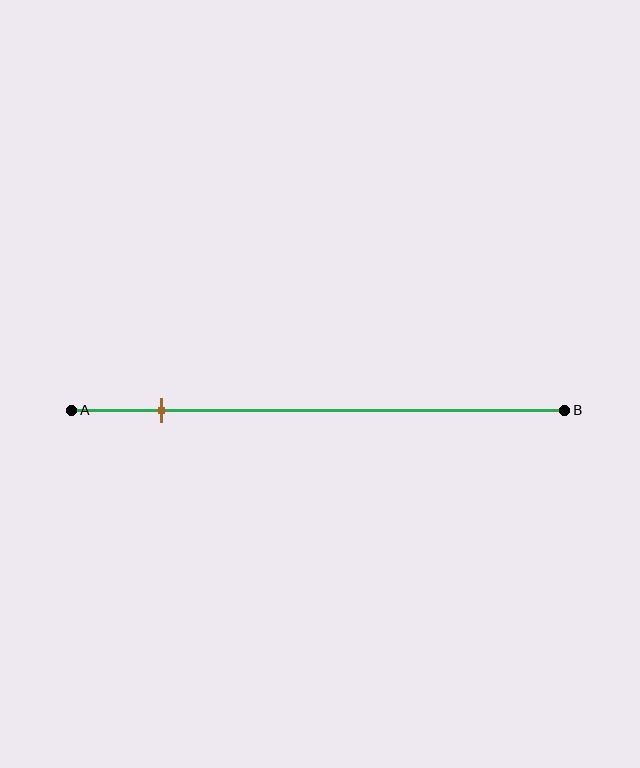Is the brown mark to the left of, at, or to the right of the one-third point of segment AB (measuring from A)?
The brown mark is to the left of the one-third point of segment AB.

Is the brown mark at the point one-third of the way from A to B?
No, the mark is at about 20% from A, not at the 33% one-third point.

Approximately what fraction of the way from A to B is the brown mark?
The brown mark is approximately 20% of the way from A to B.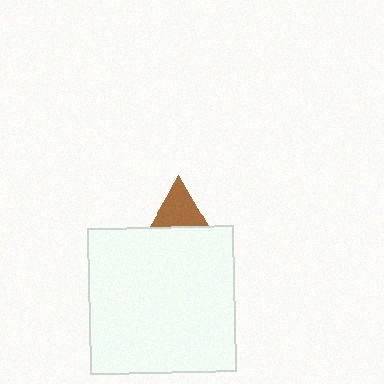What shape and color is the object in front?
The object in front is a white square.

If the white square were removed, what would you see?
You would see the complete brown triangle.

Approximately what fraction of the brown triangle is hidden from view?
Roughly 60% of the brown triangle is hidden behind the white square.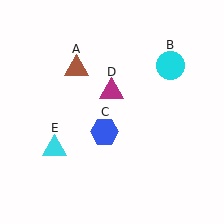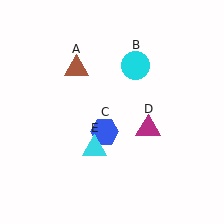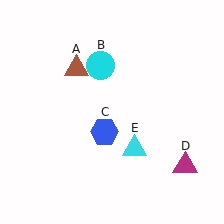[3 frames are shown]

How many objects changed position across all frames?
3 objects changed position: cyan circle (object B), magenta triangle (object D), cyan triangle (object E).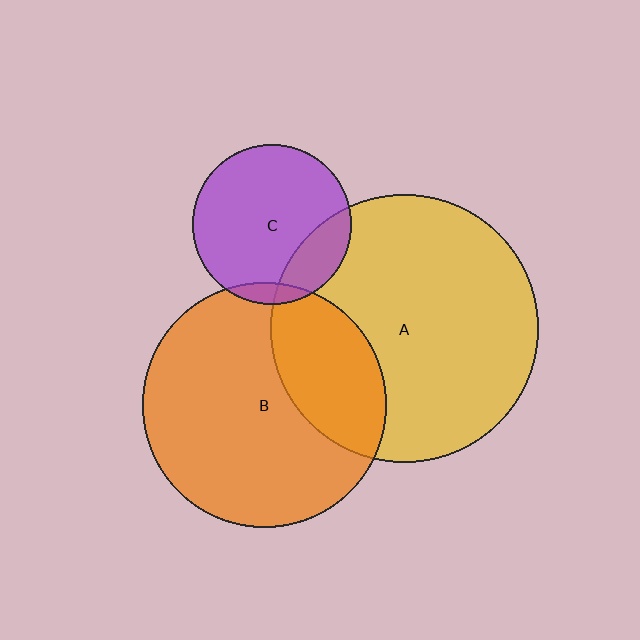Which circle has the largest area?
Circle A (yellow).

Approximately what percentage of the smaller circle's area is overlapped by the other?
Approximately 5%.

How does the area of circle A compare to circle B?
Approximately 1.2 times.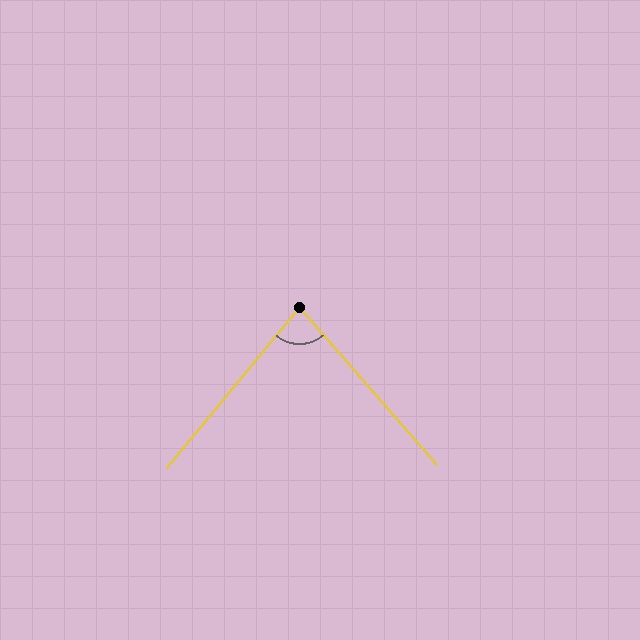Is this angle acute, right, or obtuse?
It is acute.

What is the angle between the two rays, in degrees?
Approximately 81 degrees.